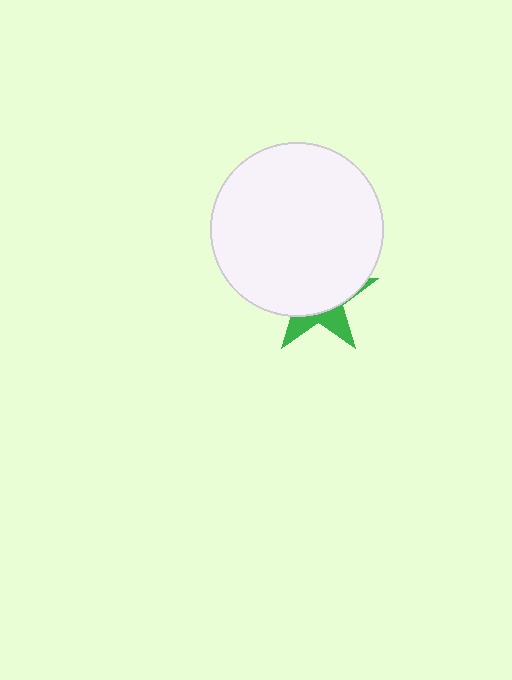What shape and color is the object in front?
The object in front is a white circle.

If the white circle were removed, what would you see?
You would see the complete green star.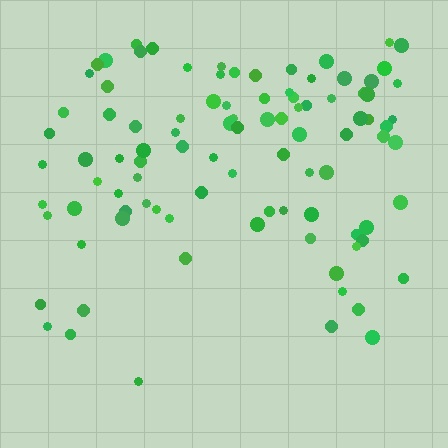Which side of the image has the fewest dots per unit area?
The bottom.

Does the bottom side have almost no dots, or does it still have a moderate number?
Still a moderate number, just noticeably fewer than the top.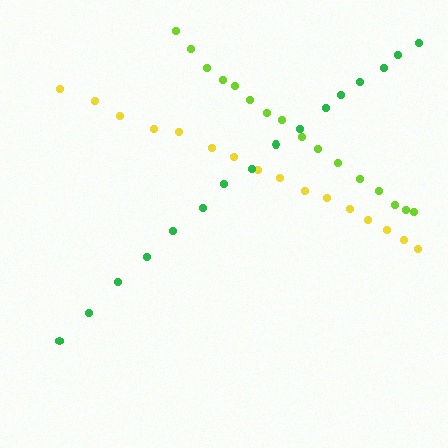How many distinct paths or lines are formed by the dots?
There are 3 distinct paths.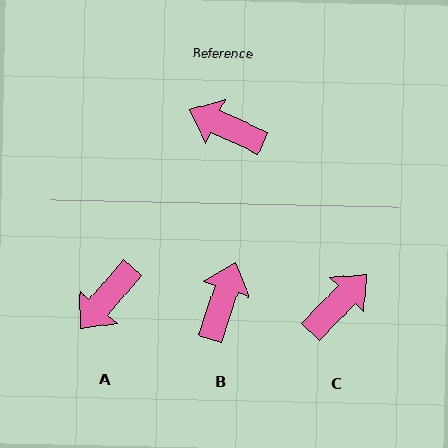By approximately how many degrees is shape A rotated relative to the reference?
Approximately 74 degrees counter-clockwise.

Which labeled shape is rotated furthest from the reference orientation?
C, about 110 degrees away.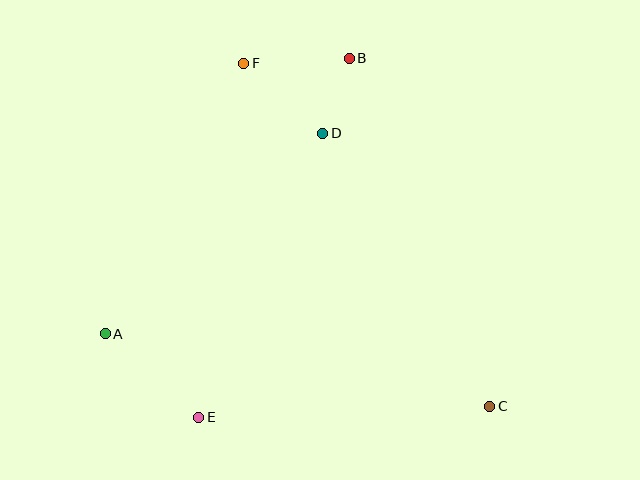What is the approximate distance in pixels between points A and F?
The distance between A and F is approximately 304 pixels.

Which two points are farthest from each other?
Points C and F are farthest from each other.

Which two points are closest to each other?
Points B and D are closest to each other.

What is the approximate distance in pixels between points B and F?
The distance between B and F is approximately 105 pixels.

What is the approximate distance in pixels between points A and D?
The distance between A and D is approximately 295 pixels.